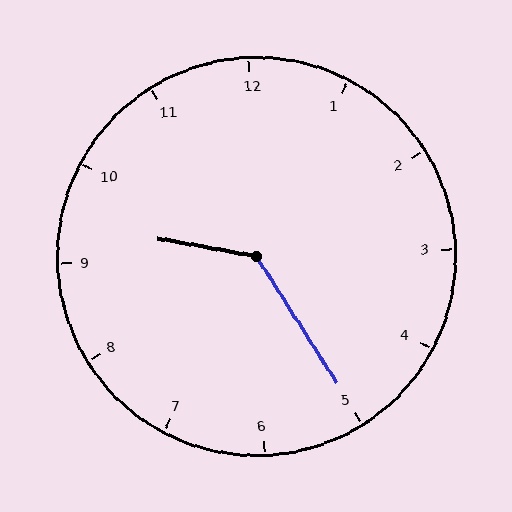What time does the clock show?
9:25.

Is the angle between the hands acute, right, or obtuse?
It is obtuse.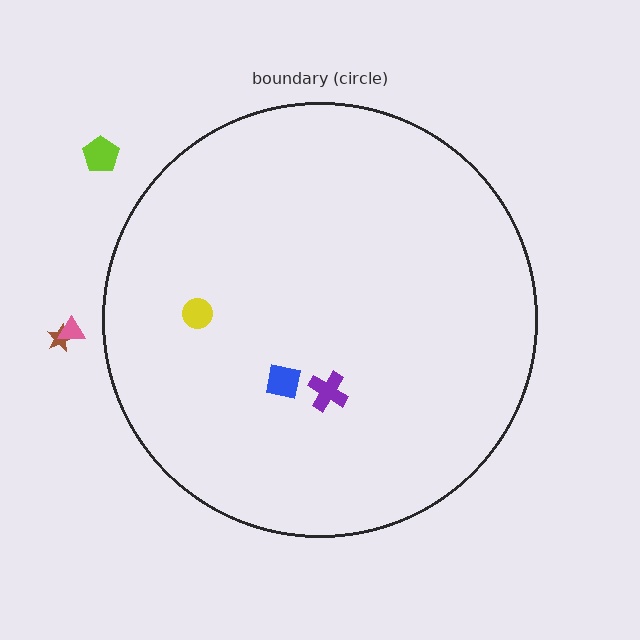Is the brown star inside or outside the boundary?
Outside.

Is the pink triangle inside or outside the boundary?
Outside.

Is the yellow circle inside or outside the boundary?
Inside.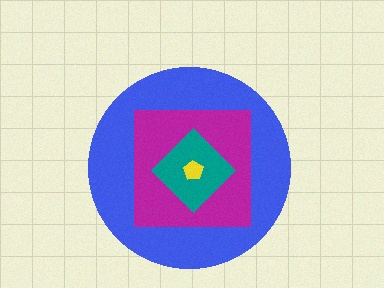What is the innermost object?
The yellow pentagon.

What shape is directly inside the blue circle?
The magenta square.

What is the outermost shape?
The blue circle.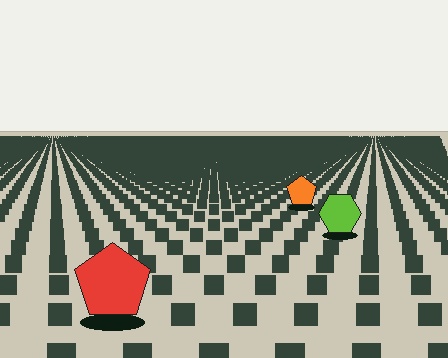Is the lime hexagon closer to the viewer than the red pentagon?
No. The red pentagon is closer — you can tell from the texture gradient: the ground texture is coarser near it.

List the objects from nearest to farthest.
From nearest to farthest: the red pentagon, the lime hexagon, the orange pentagon.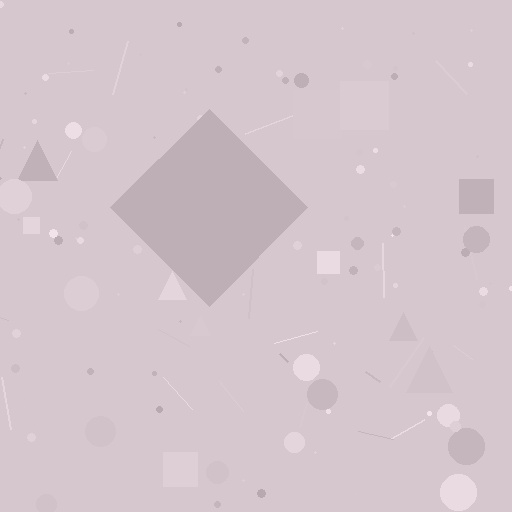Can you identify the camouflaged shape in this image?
The camouflaged shape is a diamond.